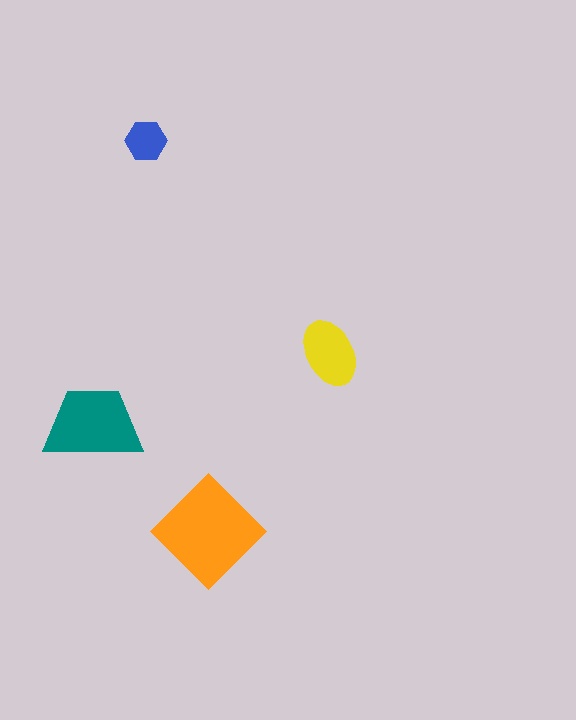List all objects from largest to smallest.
The orange diamond, the teal trapezoid, the yellow ellipse, the blue hexagon.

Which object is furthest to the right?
The yellow ellipse is rightmost.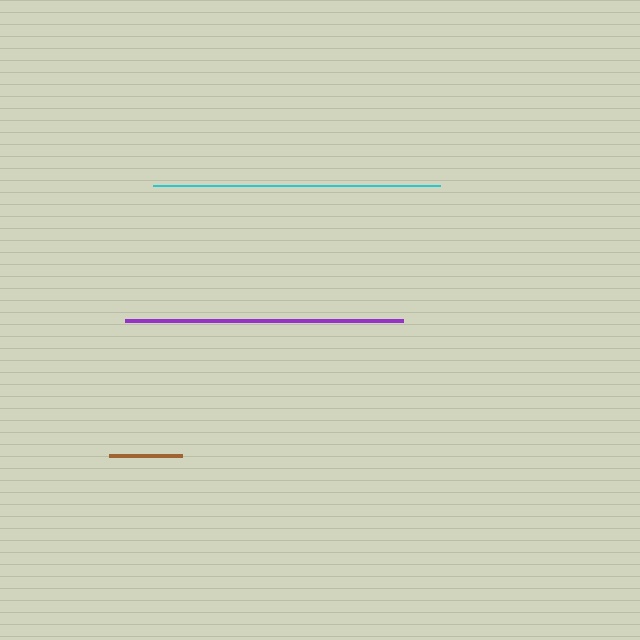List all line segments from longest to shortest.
From longest to shortest: cyan, purple, brown.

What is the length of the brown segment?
The brown segment is approximately 73 pixels long.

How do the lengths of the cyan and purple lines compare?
The cyan and purple lines are approximately the same length.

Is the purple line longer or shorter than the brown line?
The purple line is longer than the brown line.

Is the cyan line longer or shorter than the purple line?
The cyan line is longer than the purple line.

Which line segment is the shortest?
The brown line is the shortest at approximately 73 pixels.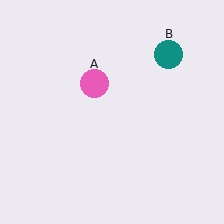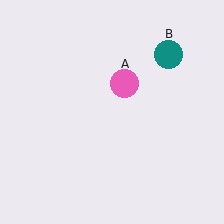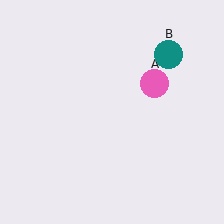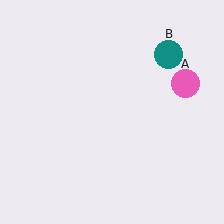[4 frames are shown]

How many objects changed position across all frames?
1 object changed position: pink circle (object A).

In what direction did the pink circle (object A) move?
The pink circle (object A) moved right.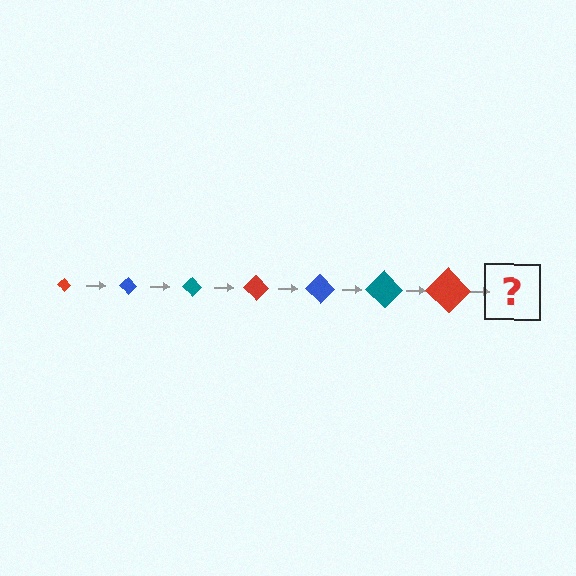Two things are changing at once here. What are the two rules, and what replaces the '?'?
The two rules are that the diamond grows larger each step and the color cycles through red, blue, and teal. The '?' should be a blue diamond, larger than the previous one.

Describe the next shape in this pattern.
It should be a blue diamond, larger than the previous one.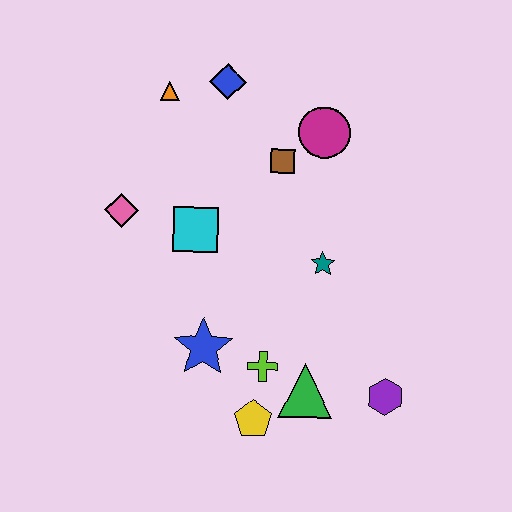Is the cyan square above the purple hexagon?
Yes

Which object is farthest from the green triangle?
The orange triangle is farthest from the green triangle.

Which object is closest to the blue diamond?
The orange triangle is closest to the blue diamond.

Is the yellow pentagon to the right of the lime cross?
No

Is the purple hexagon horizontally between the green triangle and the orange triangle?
No